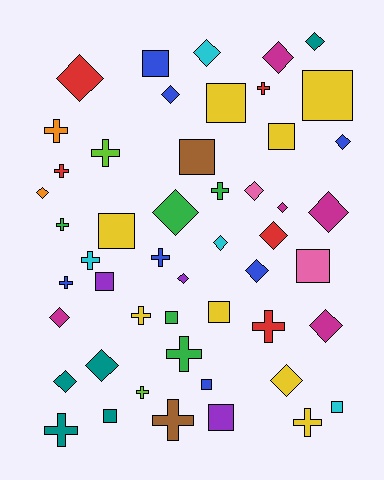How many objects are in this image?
There are 50 objects.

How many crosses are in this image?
There are 16 crosses.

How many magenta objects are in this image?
There are 5 magenta objects.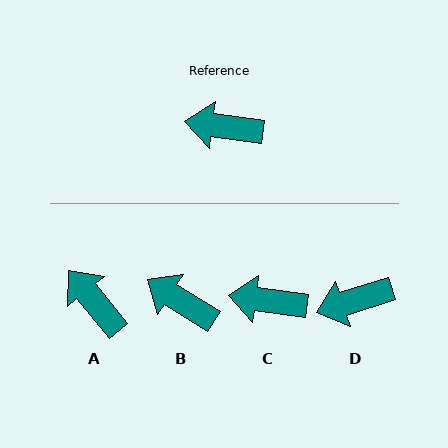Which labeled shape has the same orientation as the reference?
C.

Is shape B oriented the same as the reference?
No, it is off by about 25 degrees.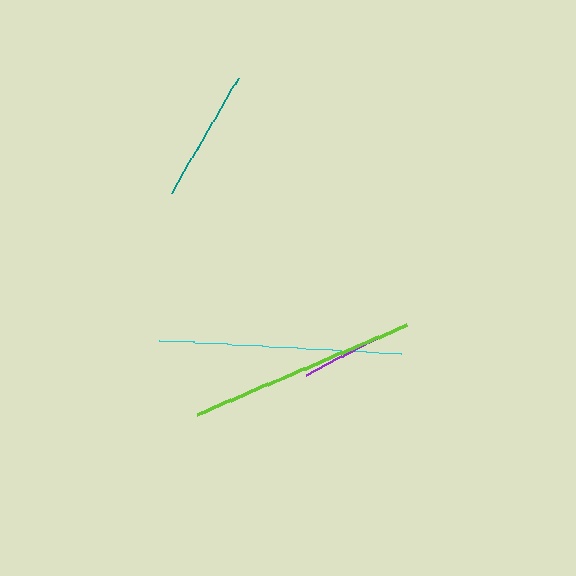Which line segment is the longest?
The cyan line is the longest at approximately 243 pixels.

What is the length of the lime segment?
The lime segment is approximately 227 pixels long.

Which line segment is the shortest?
The purple line is the shortest at approximately 86 pixels.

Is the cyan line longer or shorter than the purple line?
The cyan line is longer than the purple line.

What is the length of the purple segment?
The purple segment is approximately 86 pixels long.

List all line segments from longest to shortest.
From longest to shortest: cyan, lime, teal, purple.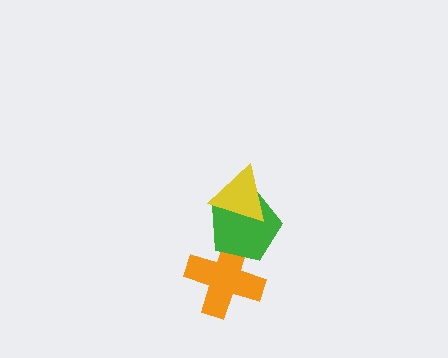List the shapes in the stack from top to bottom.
From top to bottom: the yellow triangle, the green pentagon, the orange cross.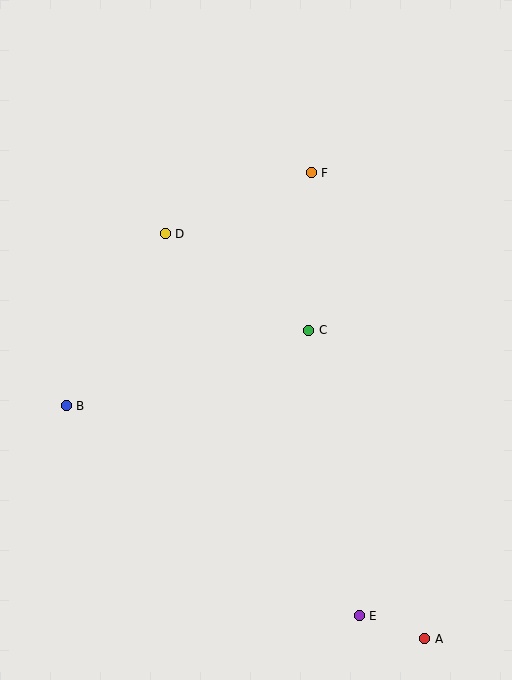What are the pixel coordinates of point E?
Point E is at (359, 616).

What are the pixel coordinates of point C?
Point C is at (309, 330).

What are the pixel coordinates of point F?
Point F is at (311, 173).